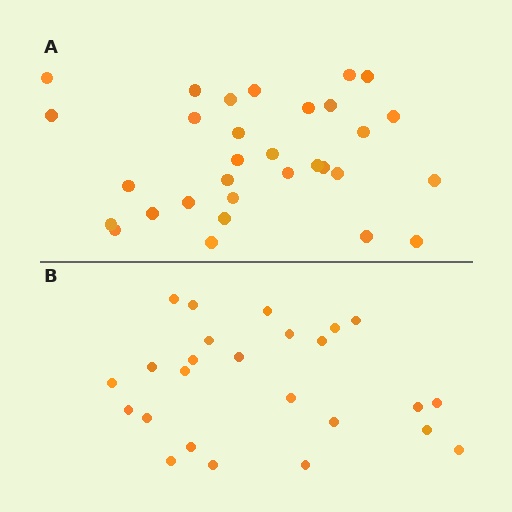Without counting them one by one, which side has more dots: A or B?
Region A (the top region) has more dots.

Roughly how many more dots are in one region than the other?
Region A has about 6 more dots than region B.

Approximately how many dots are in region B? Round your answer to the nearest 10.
About 20 dots. (The exact count is 25, which rounds to 20.)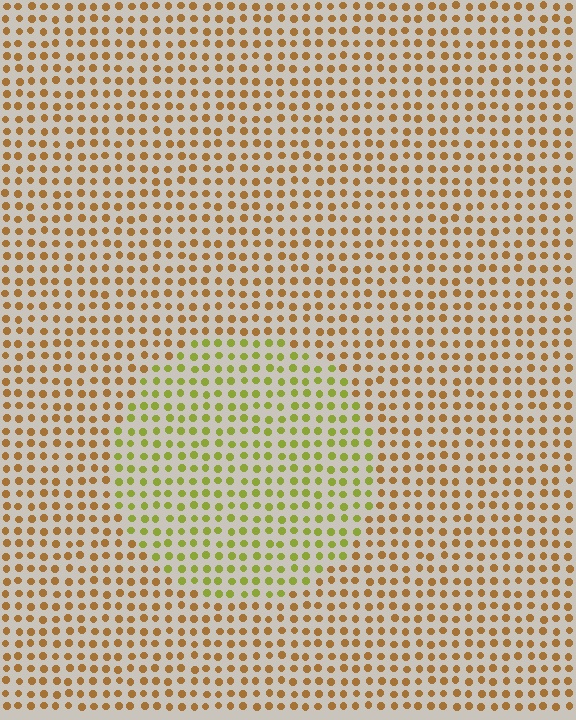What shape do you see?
I see a circle.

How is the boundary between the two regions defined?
The boundary is defined purely by a slight shift in hue (about 43 degrees). Spacing, size, and orientation are identical on both sides.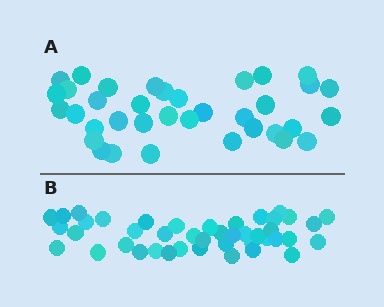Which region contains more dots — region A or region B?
Region B (the bottom region) has more dots.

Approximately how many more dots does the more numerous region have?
Region B has roughly 8 or so more dots than region A.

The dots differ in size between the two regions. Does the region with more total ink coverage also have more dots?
No. Region A has more total ink coverage because its dots are larger, but region B actually contains more individual dots. Total area can be misleading — the number of items is what matters here.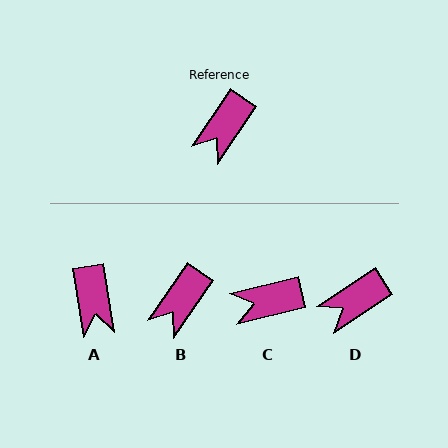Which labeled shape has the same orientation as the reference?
B.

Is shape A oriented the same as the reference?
No, it is off by about 43 degrees.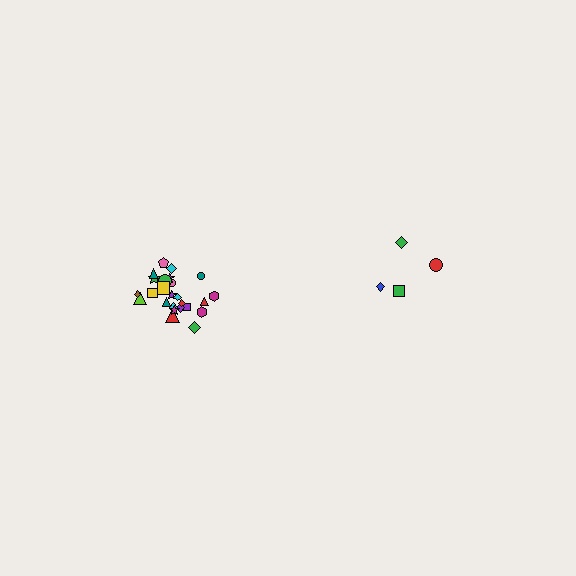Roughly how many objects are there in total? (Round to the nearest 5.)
Roughly 30 objects in total.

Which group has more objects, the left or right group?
The left group.